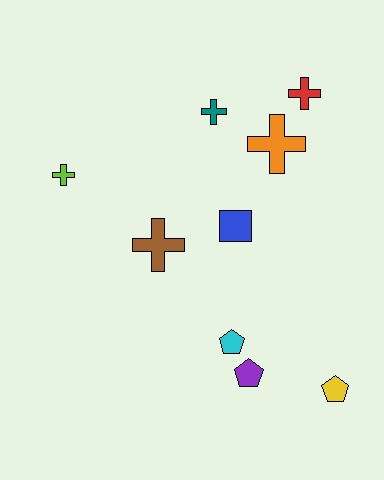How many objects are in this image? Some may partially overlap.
There are 9 objects.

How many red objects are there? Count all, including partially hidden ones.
There is 1 red object.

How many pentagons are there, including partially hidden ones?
There are 3 pentagons.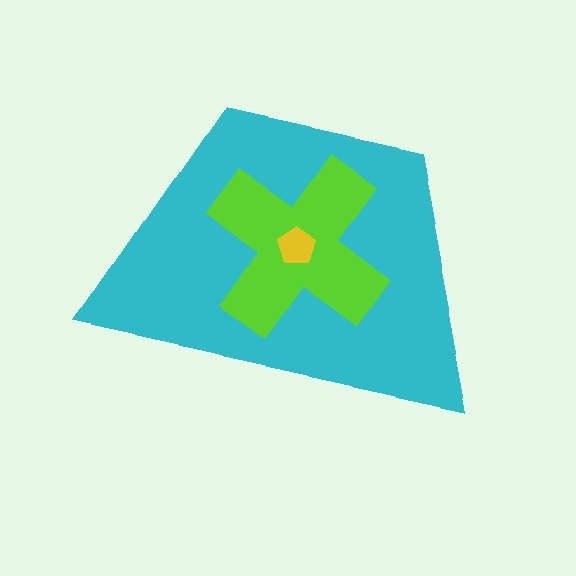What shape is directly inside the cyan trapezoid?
The lime cross.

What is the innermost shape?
The yellow pentagon.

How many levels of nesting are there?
3.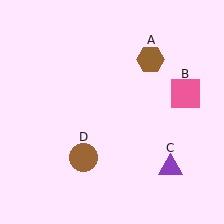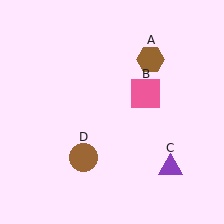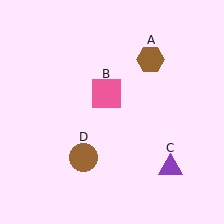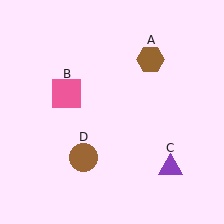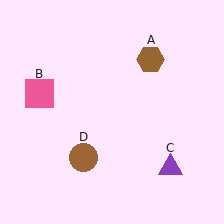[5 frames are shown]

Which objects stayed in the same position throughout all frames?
Brown hexagon (object A) and purple triangle (object C) and brown circle (object D) remained stationary.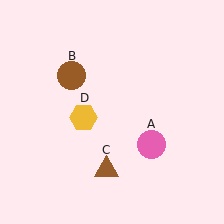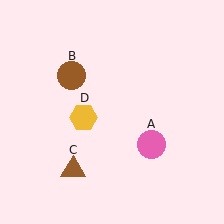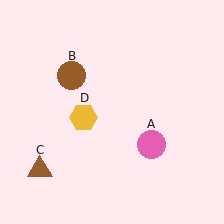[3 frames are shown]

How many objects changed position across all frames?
1 object changed position: brown triangle (object C).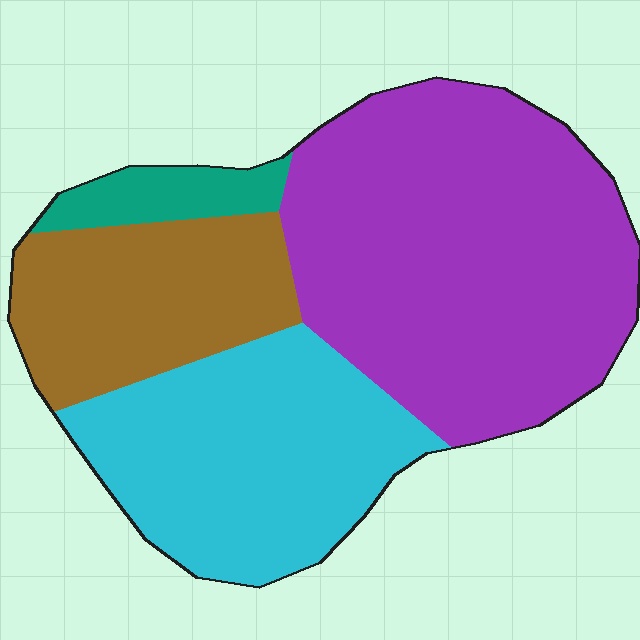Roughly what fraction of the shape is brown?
Brown takes up about one fifth (1/5) of the shape.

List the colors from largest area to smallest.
From largest to smallest: purple, cyan, brown, teal.